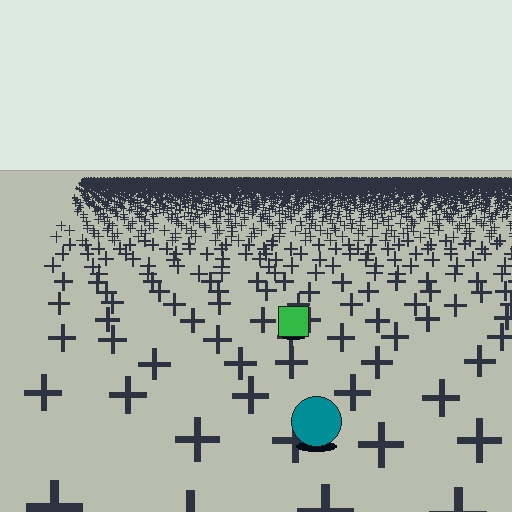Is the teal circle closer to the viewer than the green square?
Yes. The teal circle is closer — you can tell from the texture gradient: the ground texture is coarser near it.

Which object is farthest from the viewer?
The green square is farthest from the viewer. It appears smaller and the ground texture around it is denser.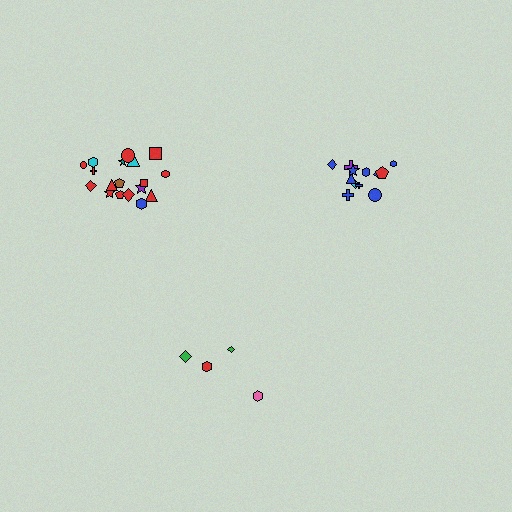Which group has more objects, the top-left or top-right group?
The top-left group.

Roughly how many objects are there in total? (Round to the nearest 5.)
Roughly 35 objects in total.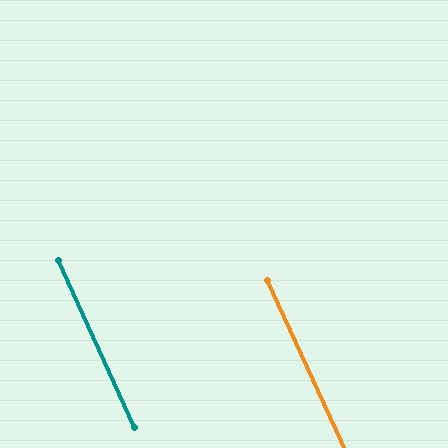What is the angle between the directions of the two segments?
Approximately 0 degrees.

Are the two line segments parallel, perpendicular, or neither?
Parallel — their directions differ by only 0.2°.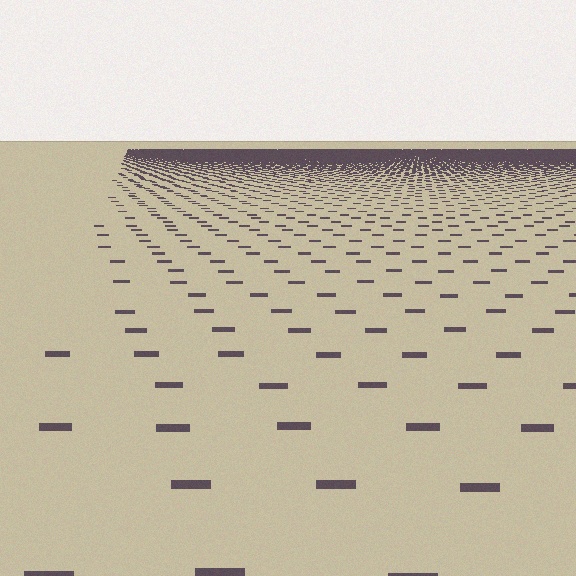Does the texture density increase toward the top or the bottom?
Density increases toward the top.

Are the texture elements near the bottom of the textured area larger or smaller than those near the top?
Larger. Near the bottom, elements are closer to the viewer and appear at a bigger on-screen size.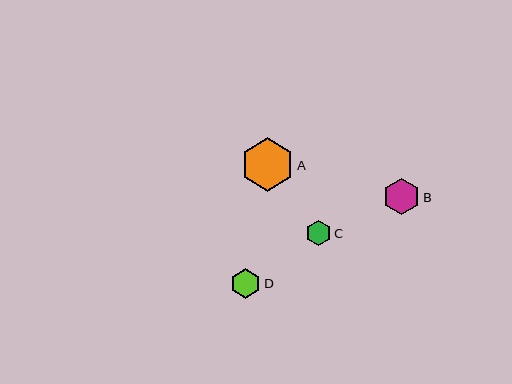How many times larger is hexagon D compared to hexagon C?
Hexagon D is approximately 1.2 times the size of hexagon C.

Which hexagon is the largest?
Hexagon A is the largest with a size of approximately 54 pixels.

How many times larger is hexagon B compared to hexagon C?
Hexagon B is approximately 1.4 times the size of hexagon C.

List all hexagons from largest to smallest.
From largest to smallest: A, B, D, C.